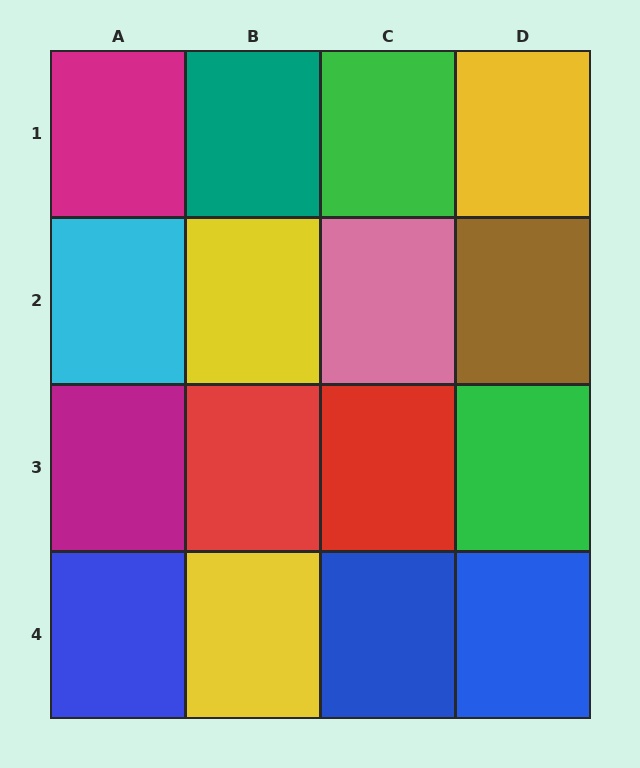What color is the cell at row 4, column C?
Blue.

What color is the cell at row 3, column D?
Green.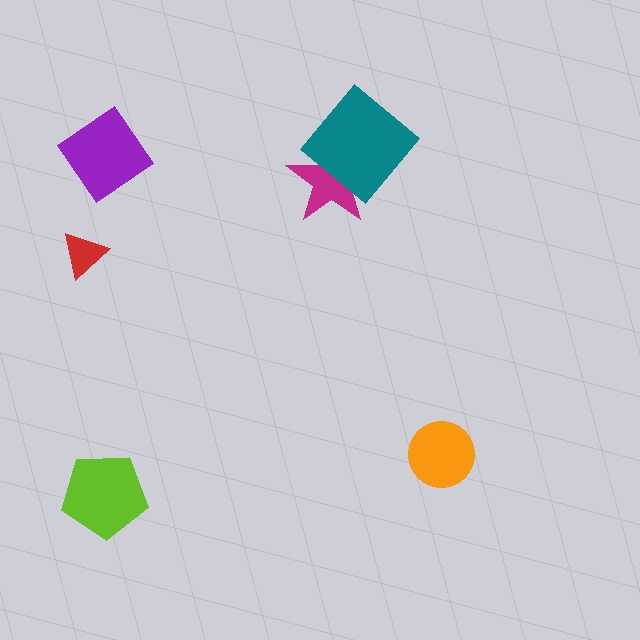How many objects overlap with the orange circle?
0 objects overlap with the orange circle.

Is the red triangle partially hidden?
No, no other shape covers it.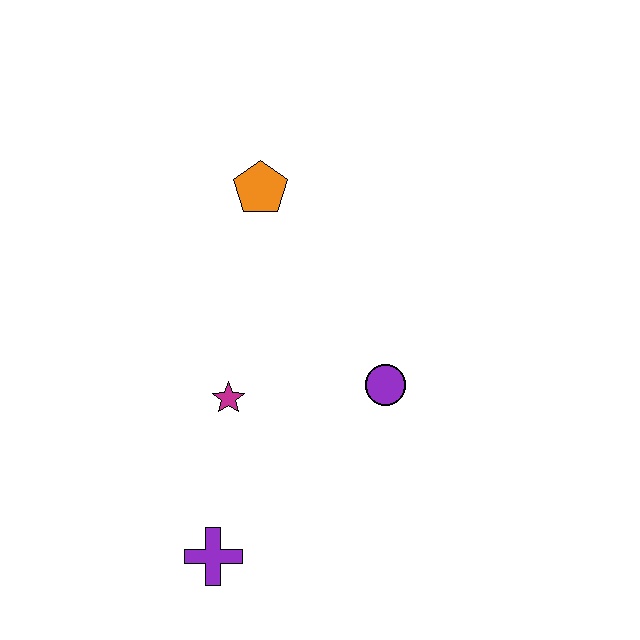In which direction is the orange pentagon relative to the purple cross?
The orange pentagon is above the purple cross.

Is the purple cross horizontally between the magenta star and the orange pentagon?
No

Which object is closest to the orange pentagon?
The magenta star is closest to the orange pentagon.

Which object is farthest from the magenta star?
The orange pentagon is farthest from the magenta star.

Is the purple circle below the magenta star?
No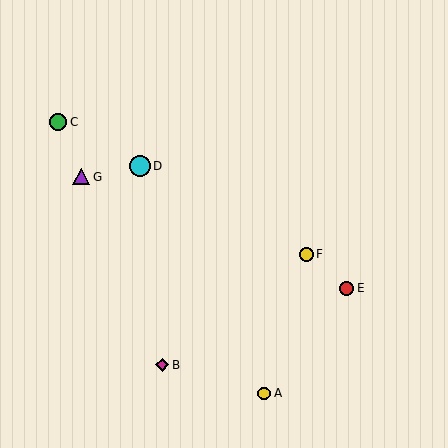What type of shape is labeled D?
Shape D is a cyan circle.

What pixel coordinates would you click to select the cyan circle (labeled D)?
Click at (140, 166) to select the cyan circle D.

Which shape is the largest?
The cyan circle (labeled D) is the largest.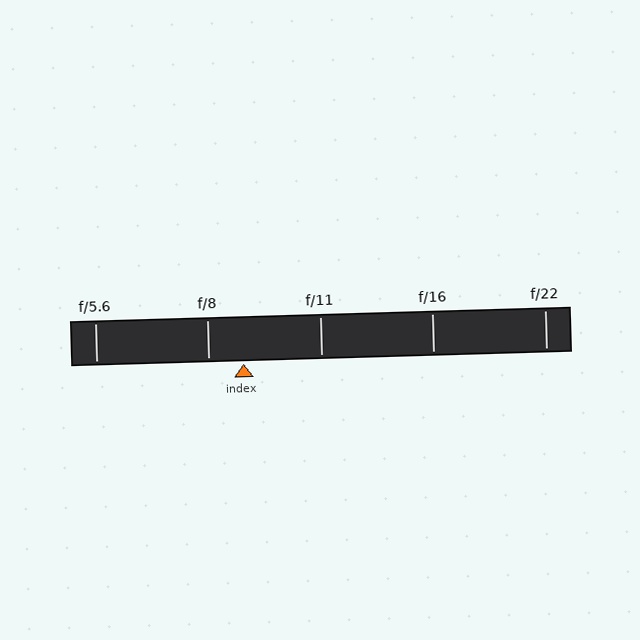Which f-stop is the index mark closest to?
The index mark is closest to f/8.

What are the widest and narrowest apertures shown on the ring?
The widest aperture shown is f/5.6 and the narrowest is f/22.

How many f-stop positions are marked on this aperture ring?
There are 5 f-stop positions marked.